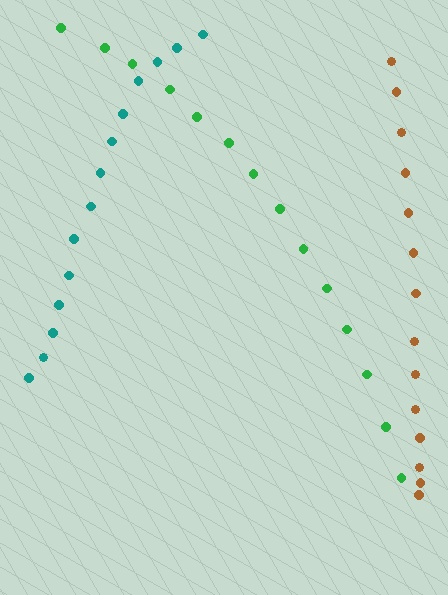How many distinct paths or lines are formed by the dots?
There are 3 distinct paths.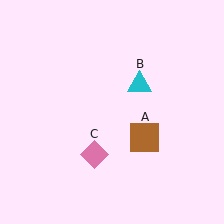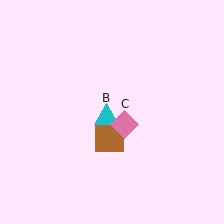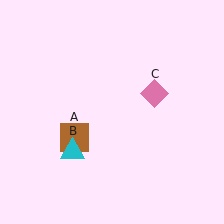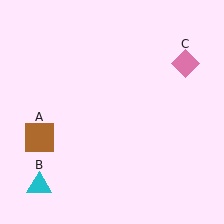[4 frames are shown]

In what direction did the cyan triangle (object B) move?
The cyan triangle (object B) moved down and to the left.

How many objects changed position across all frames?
3 objects changed position: brown square (object A), cyan triangle (object B), pink diamond (object C).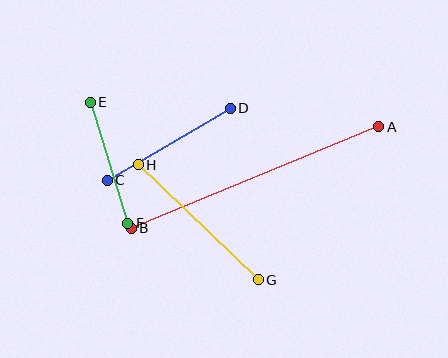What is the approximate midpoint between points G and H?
The midpoint is at approximately (198, 222) pixels.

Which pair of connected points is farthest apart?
Points A and B are farthest apart.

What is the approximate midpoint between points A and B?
The midpoint is at approximately (255, 177) pixels.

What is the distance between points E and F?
The distance is approximately 127 pixels.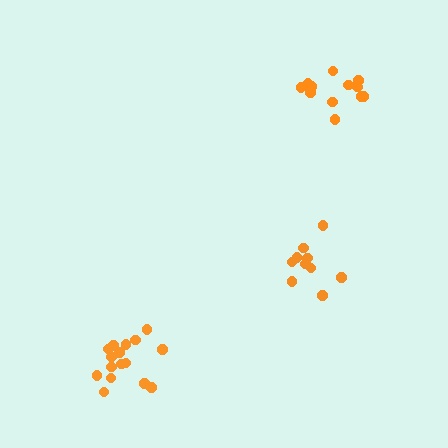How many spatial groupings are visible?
There are 3 spatial groupings.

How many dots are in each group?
Group 1: 10 dots, Group 2: 13 dots, Group 3: 16 dots (39 total).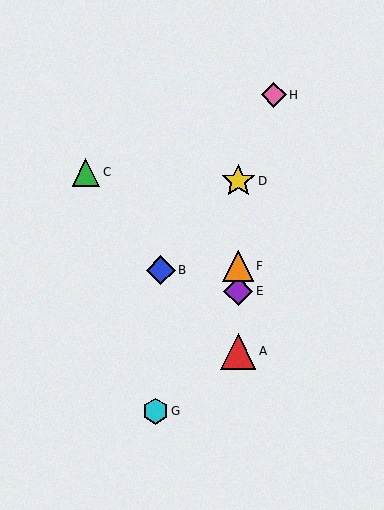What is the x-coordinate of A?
Object A is at x≈238.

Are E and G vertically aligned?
No, E is at x≈238 and G is at x≈155.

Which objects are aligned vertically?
Objects A, D, E, F are aligned vertically.